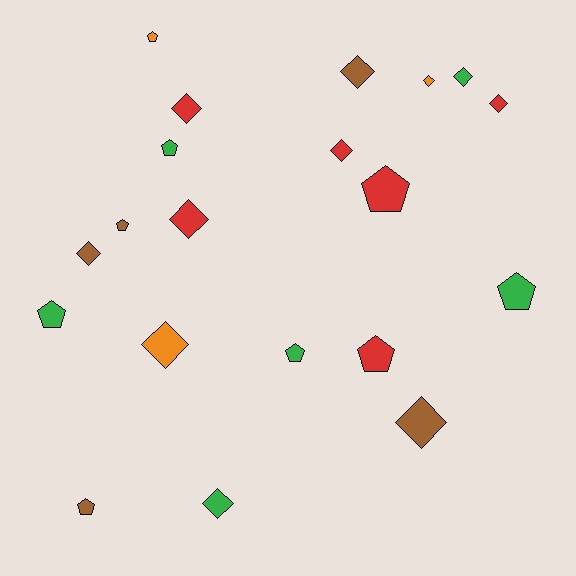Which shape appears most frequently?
Diamond, with 11 objects.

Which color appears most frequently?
Green, with 6 objects.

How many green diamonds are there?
There are 2 green diamonds.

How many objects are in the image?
There are 20 objects.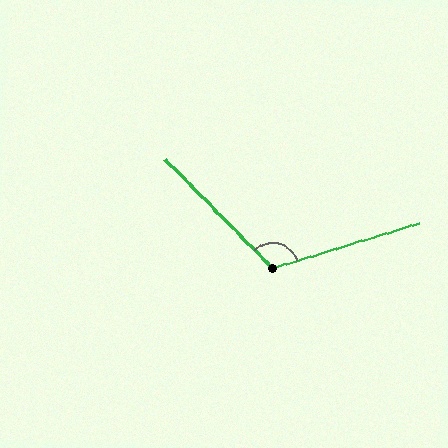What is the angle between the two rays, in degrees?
Approximately 118 degrees.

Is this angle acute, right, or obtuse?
It is obtuse.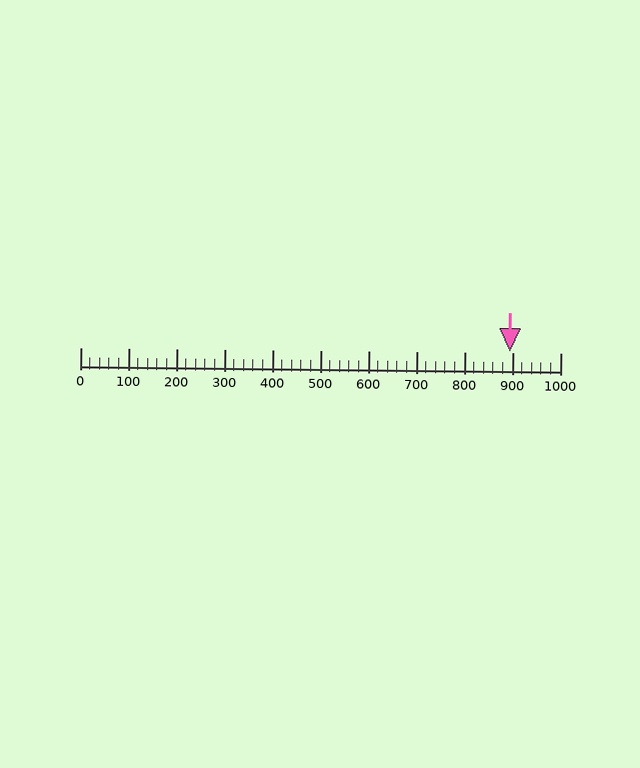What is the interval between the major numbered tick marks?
The major tick marks are spaced 100 units apart.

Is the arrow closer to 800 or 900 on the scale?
The arrow is closer to 900.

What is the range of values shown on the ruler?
The ruler shows values from 0 to 1000.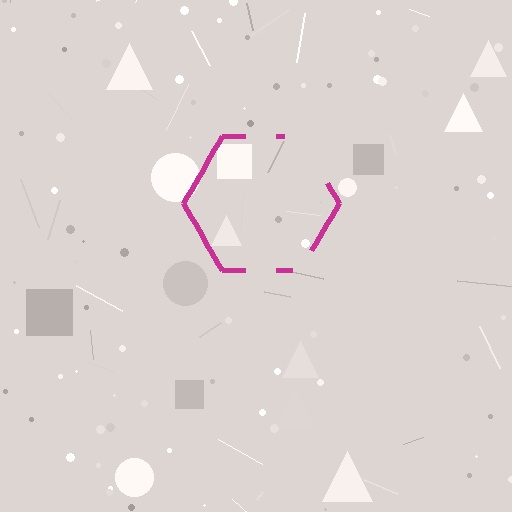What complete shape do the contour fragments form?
The contour fragments form a hexagon.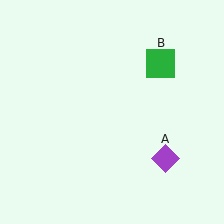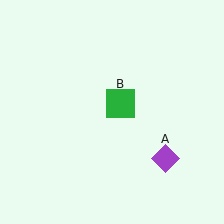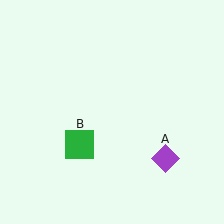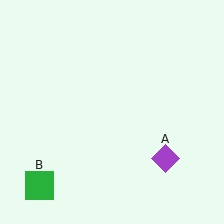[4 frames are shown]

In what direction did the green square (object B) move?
The green square (object B) moved down and to the left.